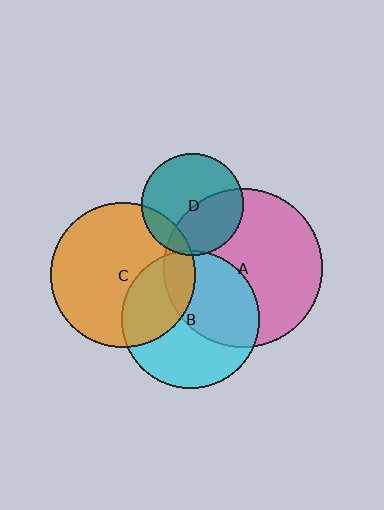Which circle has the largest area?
Circle A (pink).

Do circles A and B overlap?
Yes.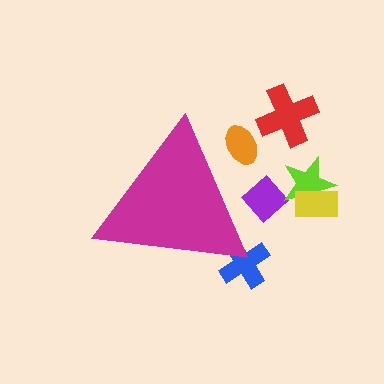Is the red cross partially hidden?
No, the red cross is fully visible.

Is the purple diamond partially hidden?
Yes, the purple diamond is partially hidden behind the magenta triangle.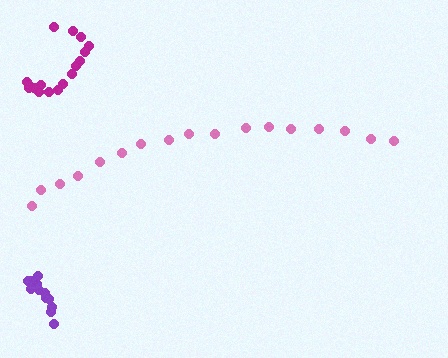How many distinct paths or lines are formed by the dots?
There are 3 distinct paths.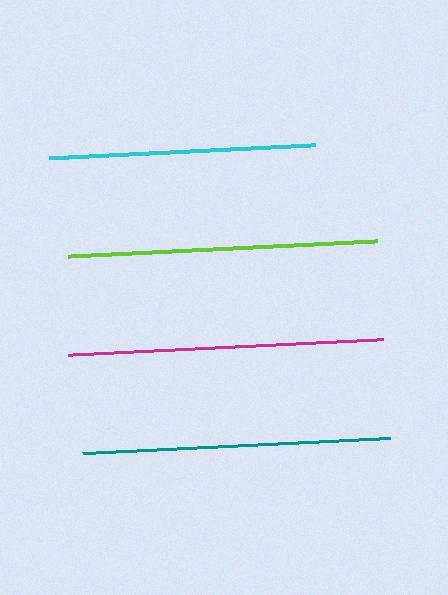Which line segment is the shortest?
The cyan line is the shortest at approximately 267 pixels.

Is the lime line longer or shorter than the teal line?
The lime line is longer than the teal line.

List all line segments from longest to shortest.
From longest to shortest: magenta, lime, teal, cyan.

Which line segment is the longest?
The magenta line is the longest at approximately 316 pixels.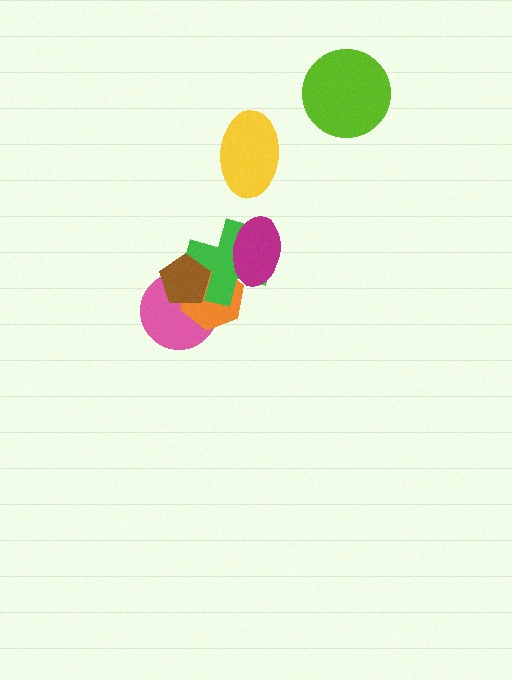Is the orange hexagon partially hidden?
Yes, it is partially covered by another shape.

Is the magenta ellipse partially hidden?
No, no other shape covers it.